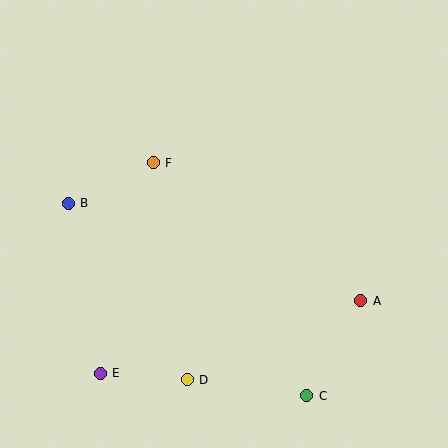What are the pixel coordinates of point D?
Point D is at (187, 380).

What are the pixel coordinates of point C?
Point C is at (307, 396).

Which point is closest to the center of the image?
Point F at (153, 163) is closest to the center.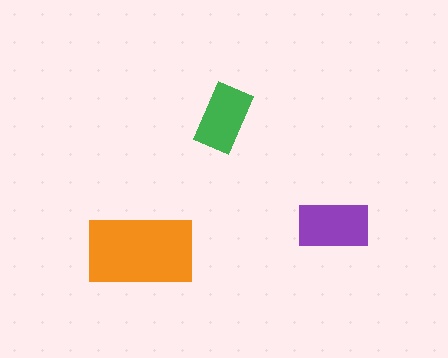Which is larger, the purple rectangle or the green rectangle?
The purple one.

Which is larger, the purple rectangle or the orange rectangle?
The orange one.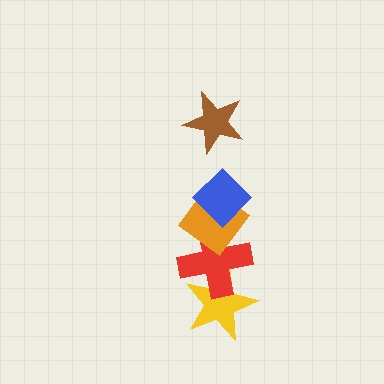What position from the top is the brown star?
The brown star is 1st from the top.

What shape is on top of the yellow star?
The red cross is on top of the yellow star.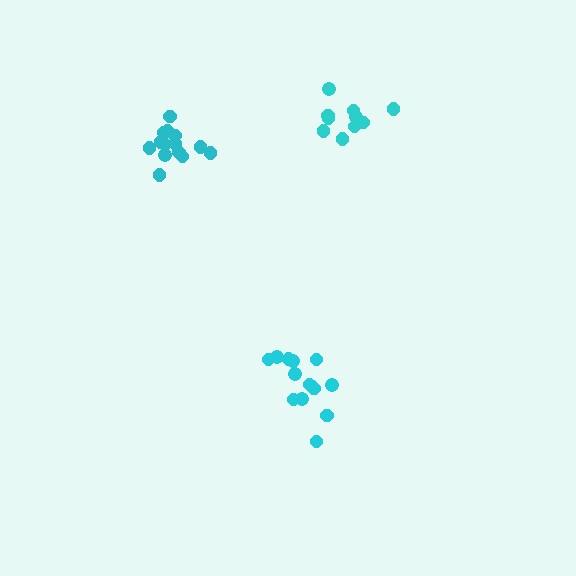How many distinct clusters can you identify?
There are 3 distinct clusters.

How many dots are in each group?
Group 1: 14 dots, Group 2: 14 dots, Group 3: 10 dots (38 total).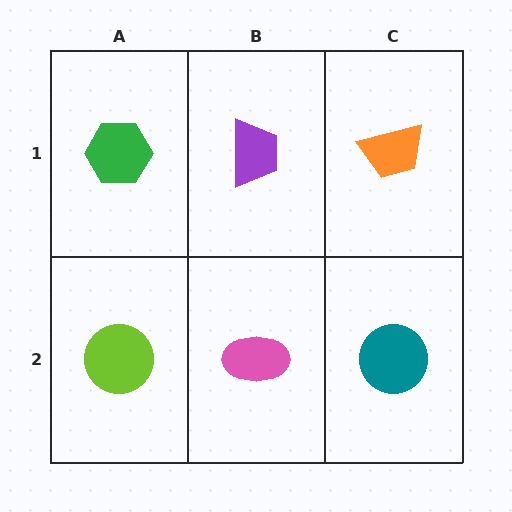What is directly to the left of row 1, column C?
A purple trapezoid.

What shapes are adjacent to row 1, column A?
A lime circle (row 2, column A), a purple trapezoid (row 1, column B).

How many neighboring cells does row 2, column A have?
2.